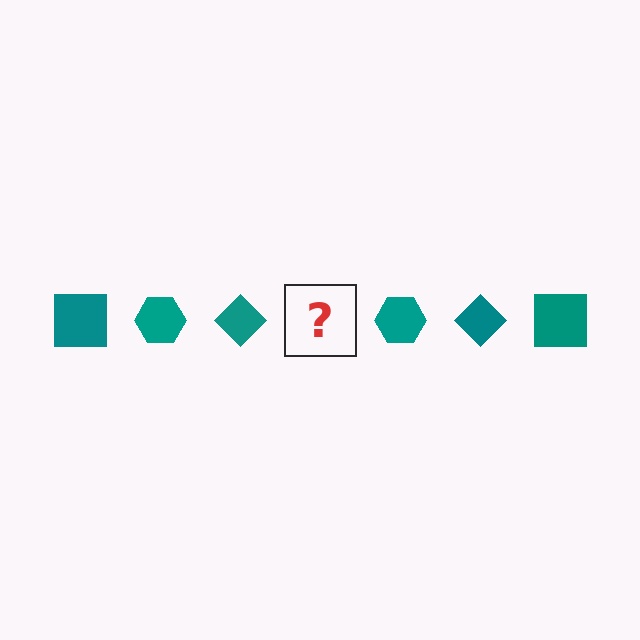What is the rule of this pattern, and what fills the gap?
The rule is that the pattern cycles through square, hexagon, diamond shapes in teal. The gap should be filled with a teal square.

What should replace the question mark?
The question mark should be replaced with a teal square.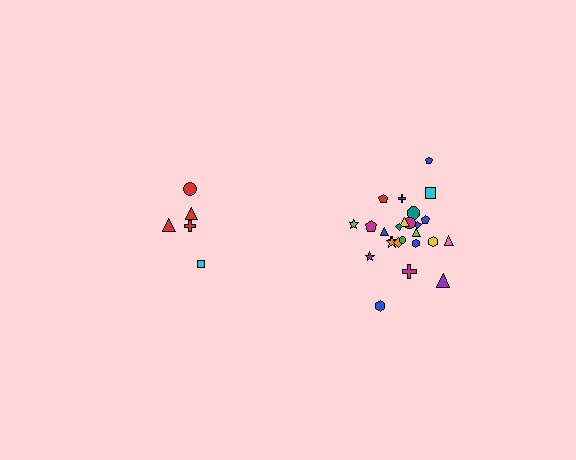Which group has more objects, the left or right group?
The right group.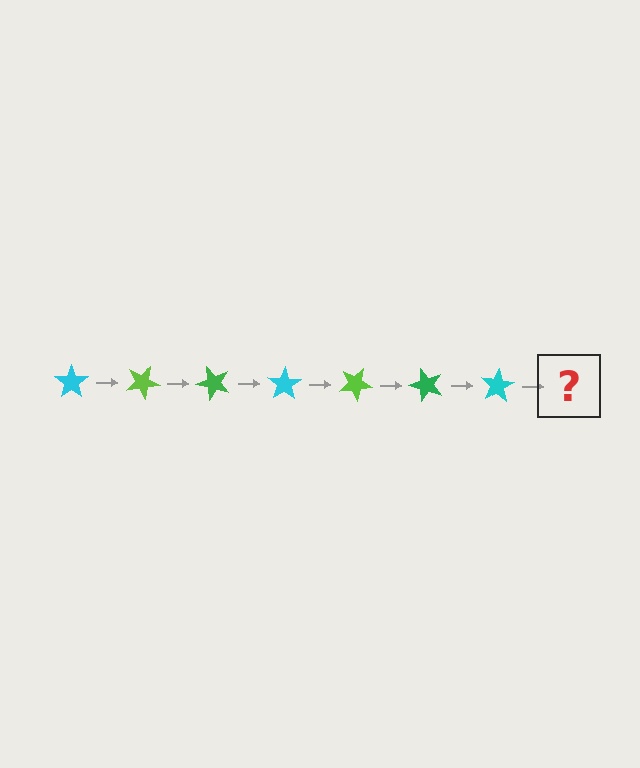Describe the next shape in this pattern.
It should be a lime star, rotated 175 degrees from the start.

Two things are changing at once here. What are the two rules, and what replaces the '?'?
The two rules are that it rotates 25 degrees each step and the color cycles through cyan, lime, and green. The '?' should be a lime star, rotated 175 degrees from the start.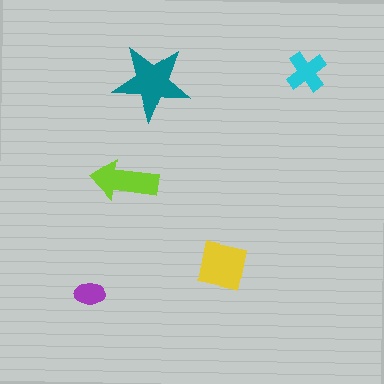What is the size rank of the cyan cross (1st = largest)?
4th.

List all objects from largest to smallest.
The teal star, the yellow square, the lime arrow, the cyan cross, the purple ellipse.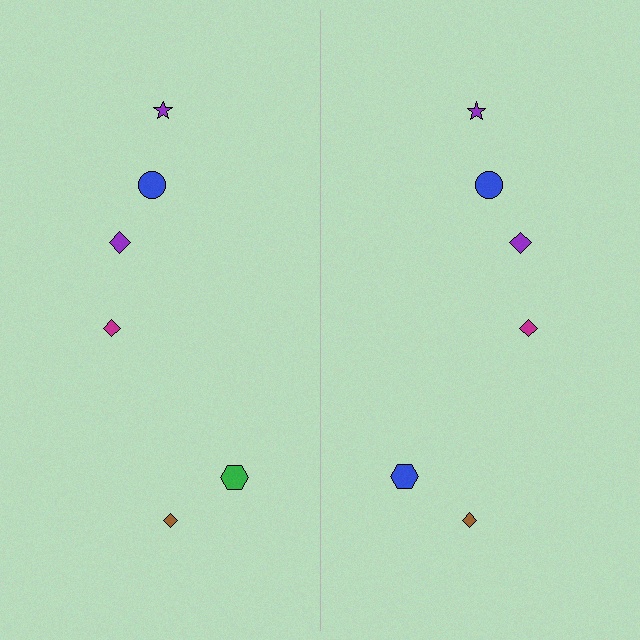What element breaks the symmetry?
The blue hexagon on the right side breaks the symmetry — its mirror counterpart is green.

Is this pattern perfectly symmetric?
No, the pattern is not perfectly symmetric. The blue hexagon on the right side breaks the symmetry — its mirror counterpart is green.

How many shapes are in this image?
There are 12 shapes in this image.